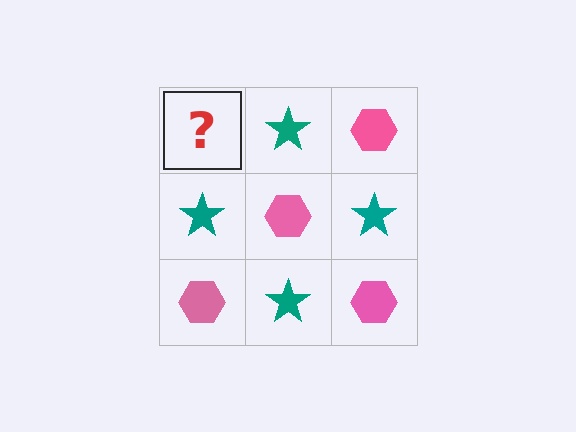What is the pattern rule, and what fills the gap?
The rule is that it alternates pink hexagon and teal star in a checkerboard pattern. The gap should be filled with a pink hexagon.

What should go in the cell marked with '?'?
The missing cell should contain a pink hexagon.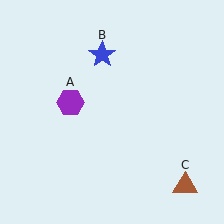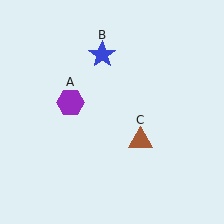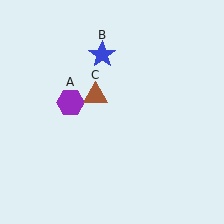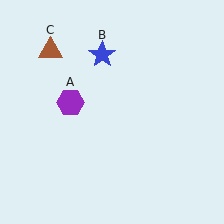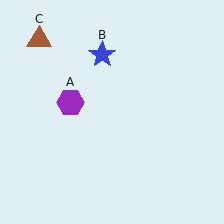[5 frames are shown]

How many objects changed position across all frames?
1 object changed position: brown triangle (object C).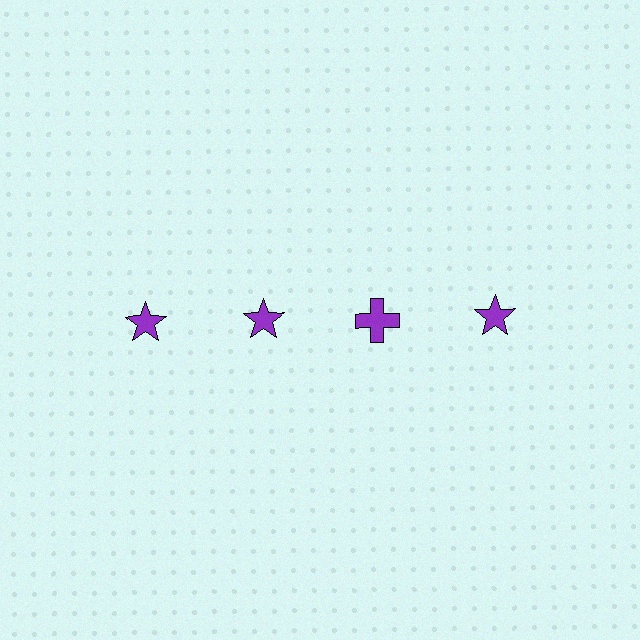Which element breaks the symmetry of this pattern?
The purple cross in the top row, center column breaks the symmetry. All other shapes are purple stars.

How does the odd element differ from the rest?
It has a different shape: cross instead of star.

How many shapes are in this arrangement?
There are 4 shapes arranged in a grid pattern.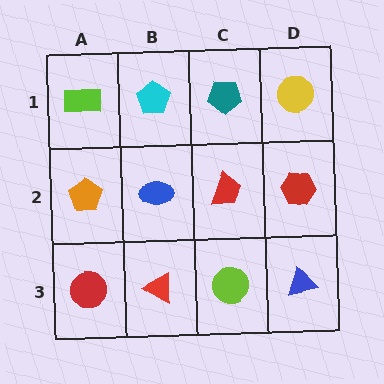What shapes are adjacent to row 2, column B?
A cyan pentagon (row 1, column B), a red triangle (row 3, column B), an orange pentagon (row 2, column A), a red trapezoid (row 2, column C).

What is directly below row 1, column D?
A red hexagon.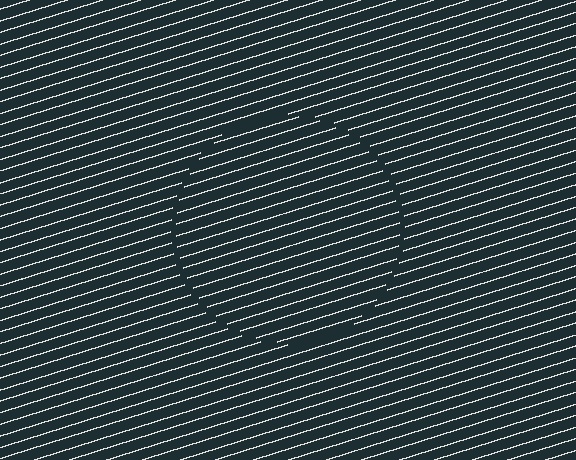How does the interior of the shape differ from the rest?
The interior of the shape contains the same grating, shifted by half a period — the contour is defined by the phase discontinuity where line-ends from the inner and outer gratings abut.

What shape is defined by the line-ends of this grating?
An illusory circle. The interior of the shape contains the same grating, shifted by half a period — the contour is defined by the phase discontinuity where line-ends from the inner and outer gratings abut.